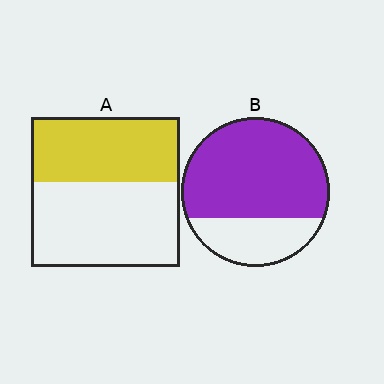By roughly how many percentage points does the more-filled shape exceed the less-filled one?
By roughly 30 percentage points (B over A).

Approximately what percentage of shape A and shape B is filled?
A is approximately 45% and B is approximately 70%.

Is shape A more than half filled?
No.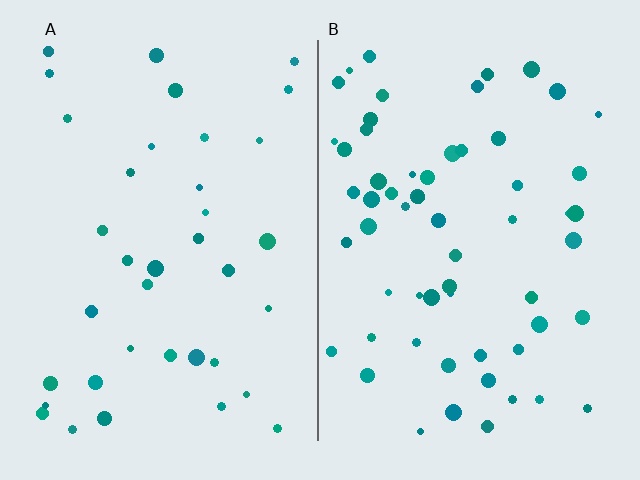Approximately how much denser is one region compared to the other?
Approximately 1.6× — region B over region A.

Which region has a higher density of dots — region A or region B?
B (the right).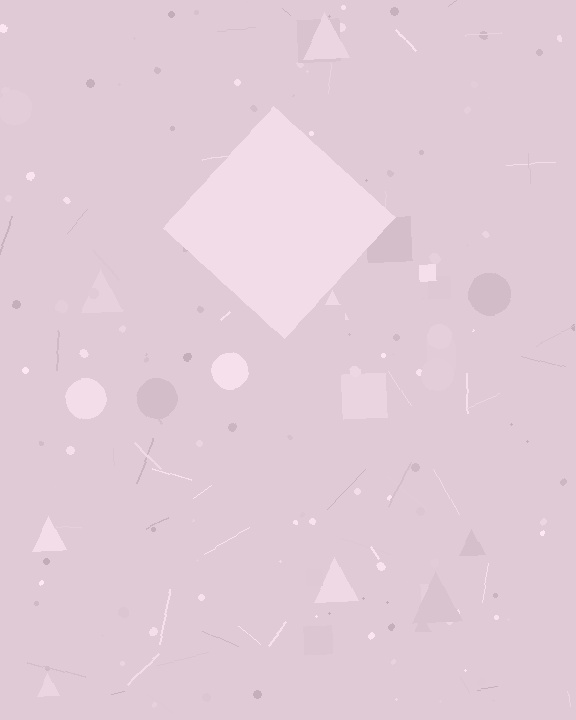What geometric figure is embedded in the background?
A diamond is embedded in the background.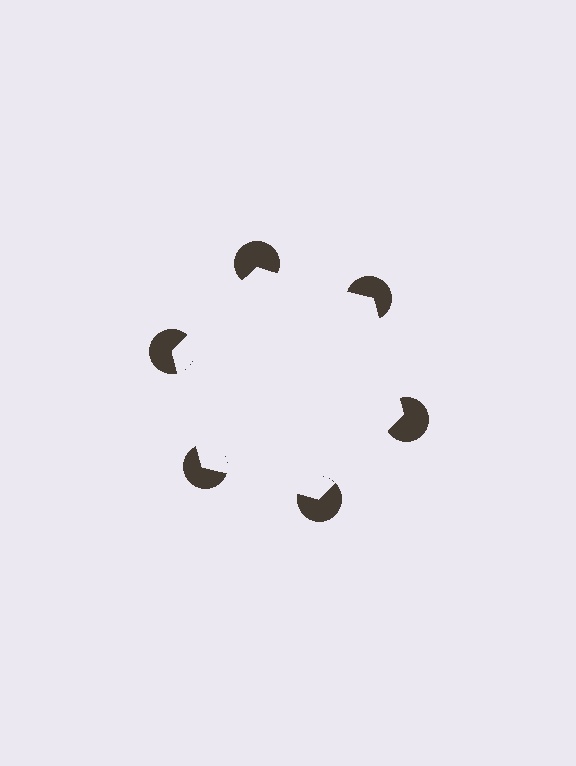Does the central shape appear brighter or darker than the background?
It typically appears slightly brighter than the background, even though no actual brightness change is drawn.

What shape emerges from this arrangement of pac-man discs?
An illusory hexagon — its edges are inferred from the aligned wedge cuts in the pac-man discs, not physically drawn.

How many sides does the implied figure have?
6 sides.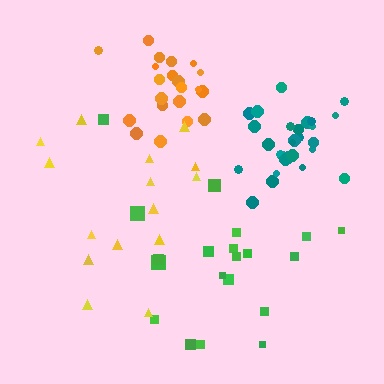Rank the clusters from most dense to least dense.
teal, orange, green, yellow.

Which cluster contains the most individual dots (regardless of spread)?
Teal (29).